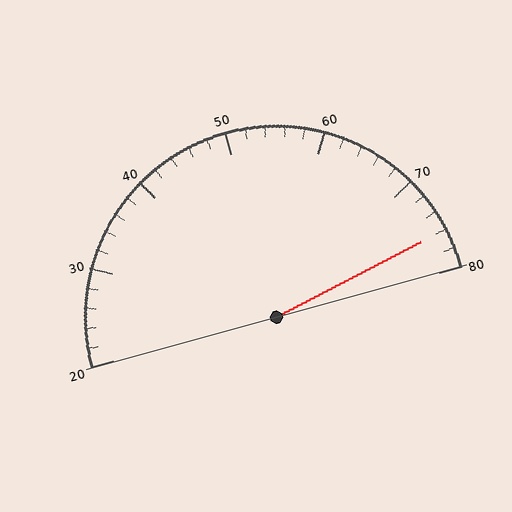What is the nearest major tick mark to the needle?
The nearest major tick mark is 80.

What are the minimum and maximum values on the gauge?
The gauge ranges from 20 to 80.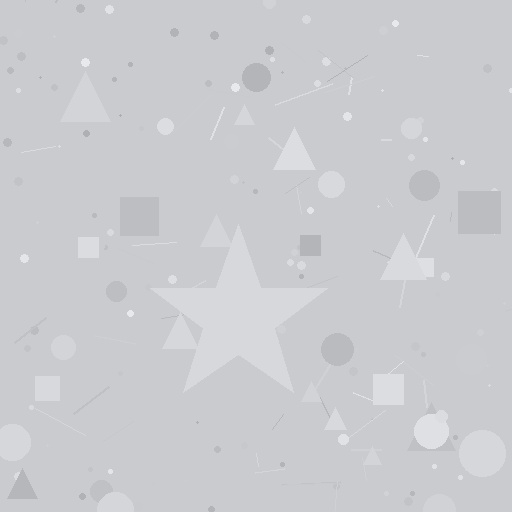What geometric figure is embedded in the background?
A star is embedded in the background.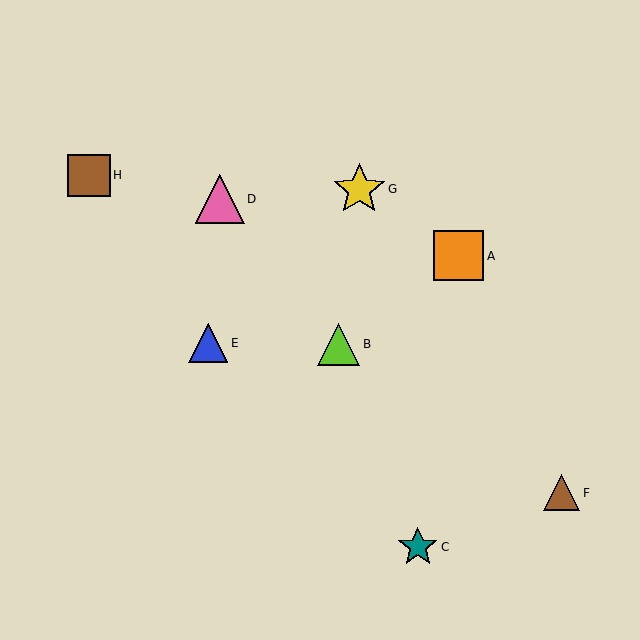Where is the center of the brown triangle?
The center of the brown triangle is at (561, 493).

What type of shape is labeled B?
Shape B is a lime triangle.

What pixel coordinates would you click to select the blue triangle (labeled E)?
Click at (208, 343) to select the blue triangle E.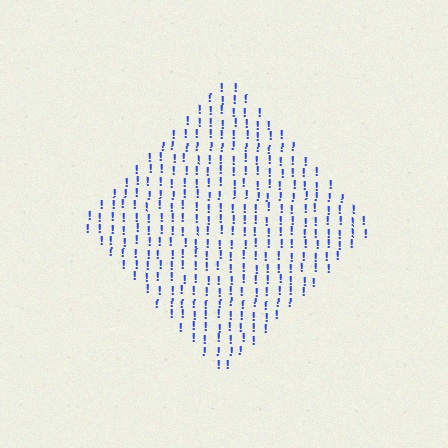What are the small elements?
The small elements are exclamation marks.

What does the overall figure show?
The overall figure shows a diamond.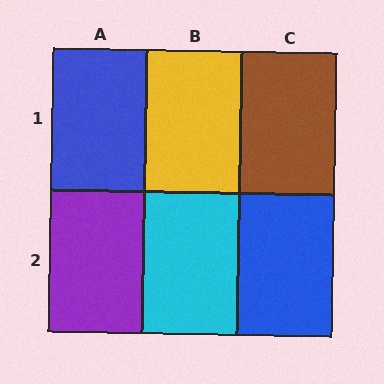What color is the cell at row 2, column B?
Cyan.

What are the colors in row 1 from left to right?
Blue, yellow, brown.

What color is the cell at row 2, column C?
Blue.